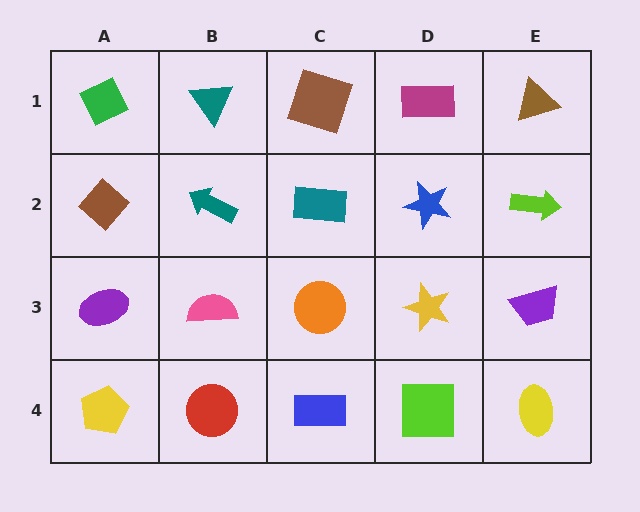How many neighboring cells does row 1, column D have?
3.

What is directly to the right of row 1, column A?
A teal triangle.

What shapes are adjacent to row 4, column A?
A purple ellipse (row 3, column A), a red circle (row 4, column B).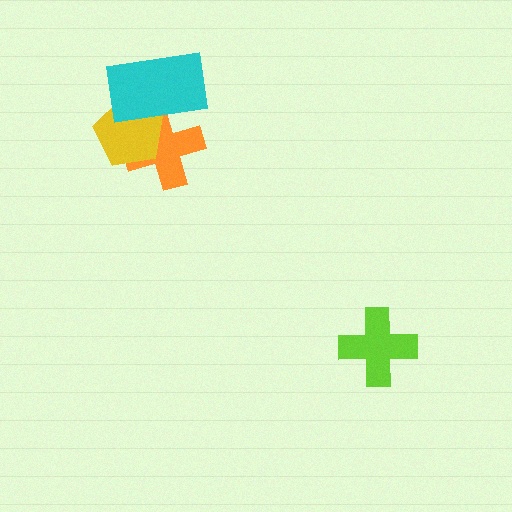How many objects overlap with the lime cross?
0 objects overlap with the lime cross.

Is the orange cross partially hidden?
Yes, it is partially covered by another shape.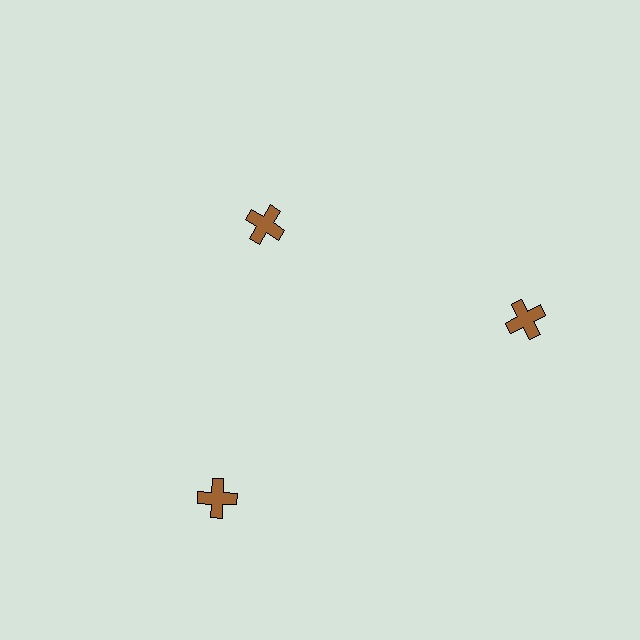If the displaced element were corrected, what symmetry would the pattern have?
It would have 3-fold rotational symmetry — the pattern would map onto itself every 120 degrees.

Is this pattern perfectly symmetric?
No. The 3 brown crosses are arranged in a ring, but one element near the 11 o'clock position is pulled inward toward the center, breaking the 3-fold rotational symmetry.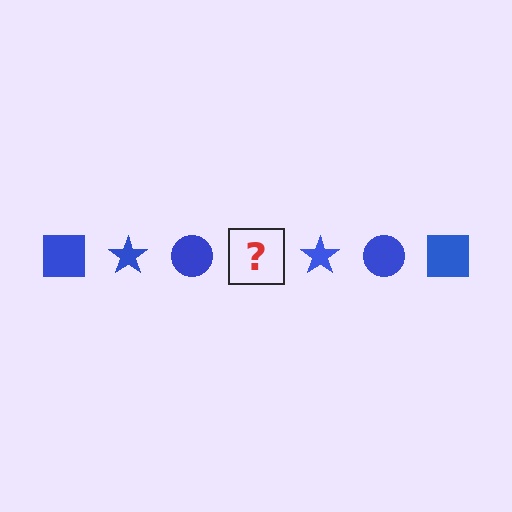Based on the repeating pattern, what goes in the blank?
The blank should be a blue square.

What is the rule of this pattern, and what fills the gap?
The rule is that the pattern cycles through square, star, circle shapes in blue. The gap should be filled with a blue square.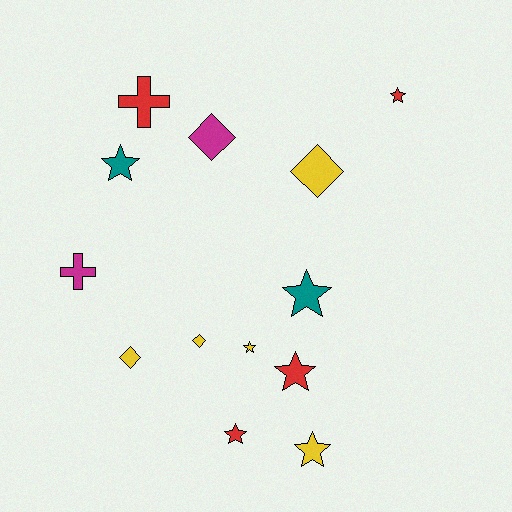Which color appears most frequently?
Yellow, with 5 objects.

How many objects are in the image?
There are 13 objects.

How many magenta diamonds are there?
There is 1 magenta diamond.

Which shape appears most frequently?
Star, with 7 objects.